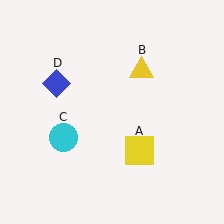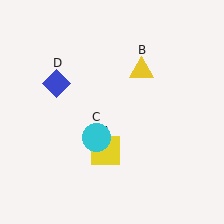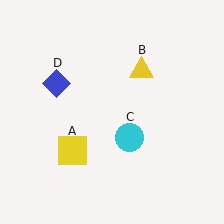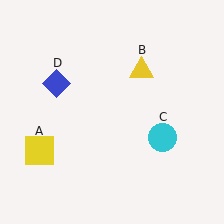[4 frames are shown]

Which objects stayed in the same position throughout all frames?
Yellow triangle (object B) and blue diamond (object D) remained stationary.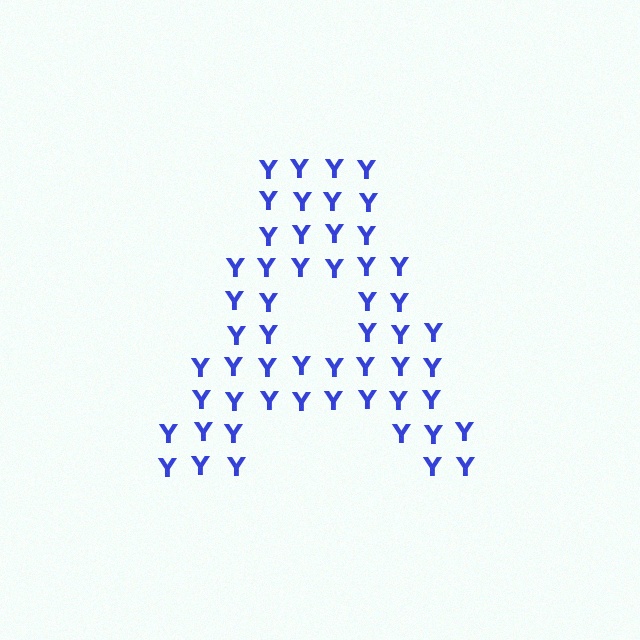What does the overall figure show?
The overall figure shows the letter A.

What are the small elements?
The small elements are letter Y's.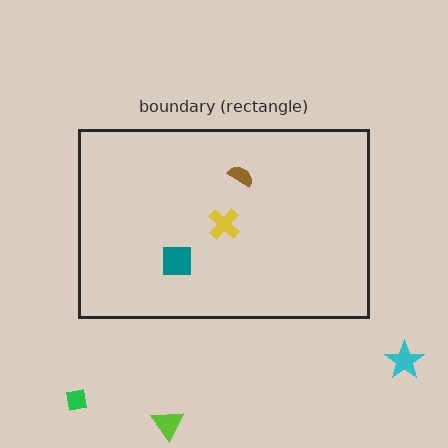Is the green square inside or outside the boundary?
Outside.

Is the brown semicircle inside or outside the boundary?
Inside.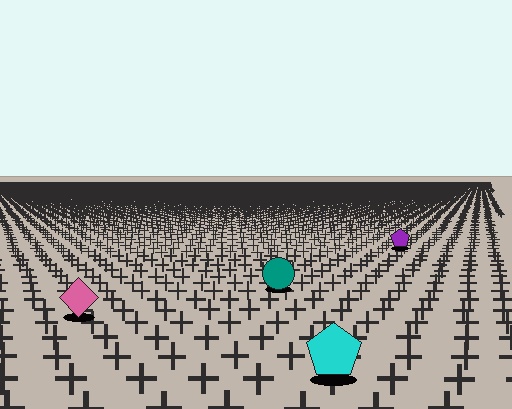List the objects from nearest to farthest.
From nearest to farthest: the cyan pentagon, the pink diamond, the teal circle, the purple pentagon.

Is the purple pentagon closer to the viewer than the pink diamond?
No. The pink diamond is closer — you can tell from the texture gradient: the ground texture is coarser near it.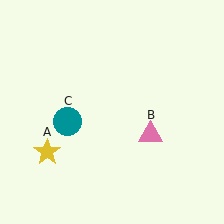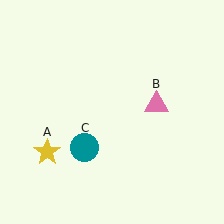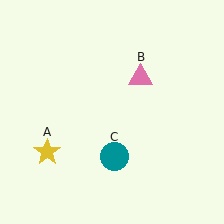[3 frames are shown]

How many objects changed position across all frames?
2 objects changed position: pink triangle (object B), teal circle (object C).